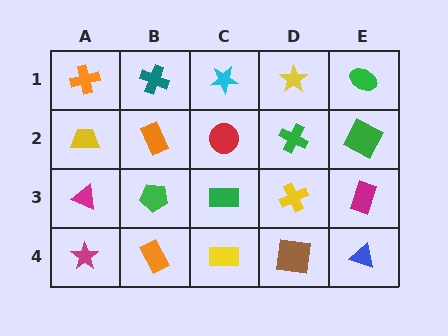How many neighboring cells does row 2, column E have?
3.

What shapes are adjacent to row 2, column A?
An orange cross (row 1, column A), a magenta triangle (row 3, column A), an orange rectangle (row 2, column B).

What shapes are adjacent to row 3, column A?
A yellow trapezoid (row 2, column A), a magenta star (row 4, column A), a green pentagon (row 3, column B).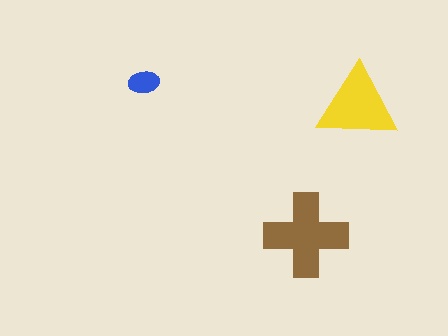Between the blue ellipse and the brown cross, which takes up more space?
The brown cross.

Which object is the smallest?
The blue ellipse.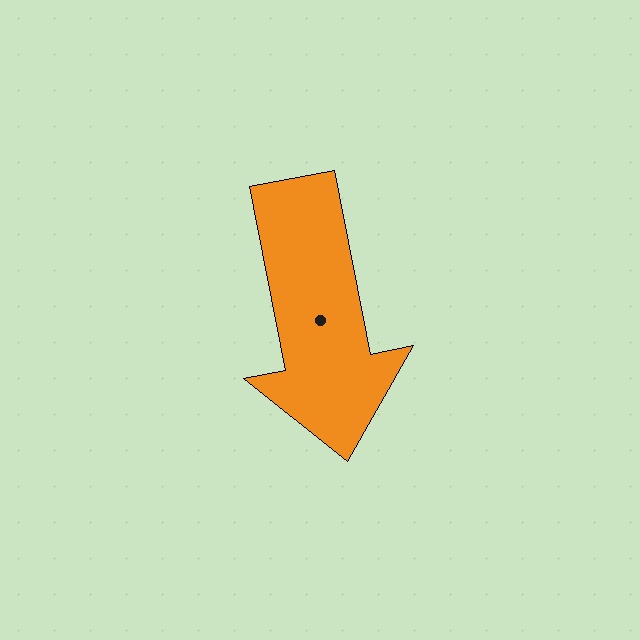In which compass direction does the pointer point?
South.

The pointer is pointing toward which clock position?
Roughly 6 o'clock.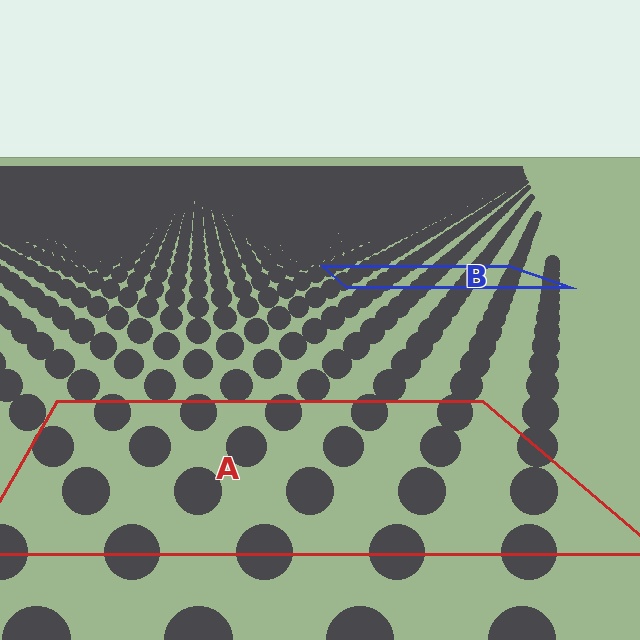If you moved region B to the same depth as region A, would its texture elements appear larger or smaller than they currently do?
They would appear larger. At a closer depth, the same texture elements are projected at a bigger on-screen size.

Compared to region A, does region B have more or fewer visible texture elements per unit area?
Region B has more texture elements per unit area — they are packed more densely because it is farther away.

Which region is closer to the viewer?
Region A is closer. The texture elements there are larger and more spread out.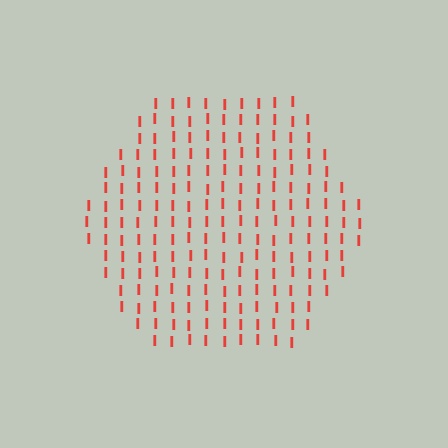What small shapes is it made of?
It is made of small letter I's.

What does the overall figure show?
The overall figure shows a hexagon.